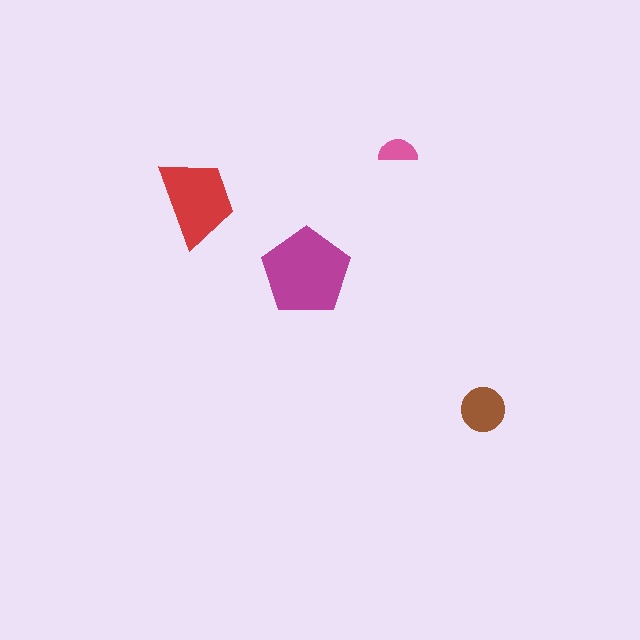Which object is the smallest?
The pink semicircle.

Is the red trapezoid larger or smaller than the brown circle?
Larger.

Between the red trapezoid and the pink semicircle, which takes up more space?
The red trapezoid.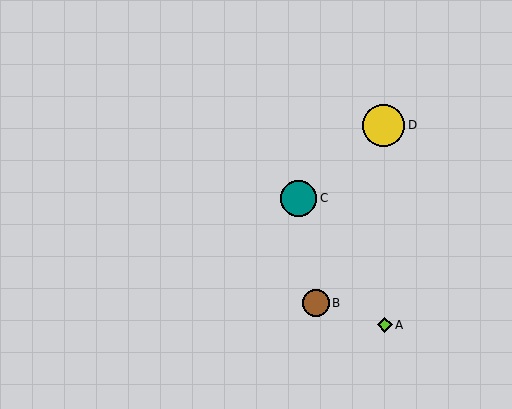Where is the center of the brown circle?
The center of the brown circle is at (316, 303).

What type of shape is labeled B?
Shape B is a brown circle.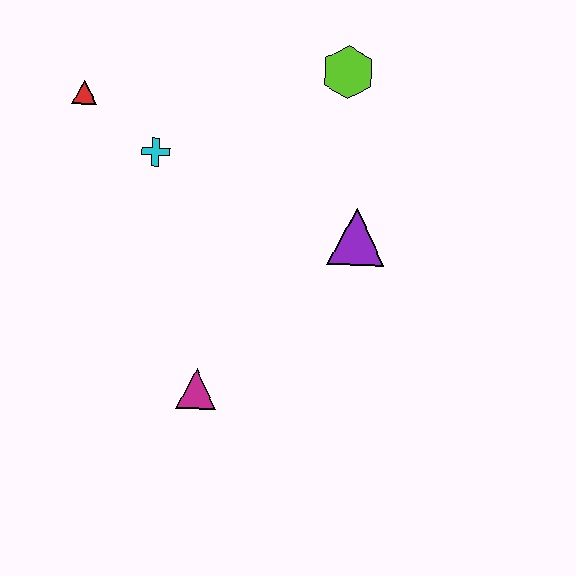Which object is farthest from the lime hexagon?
The magenta triangle is farthest from the lime hexagon.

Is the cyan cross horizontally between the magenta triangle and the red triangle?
Yes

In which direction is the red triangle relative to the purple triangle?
The red triangle is to the left of the purple triangle.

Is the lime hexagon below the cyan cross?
No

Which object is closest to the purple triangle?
The lime hexagon is closest to the purple triangle.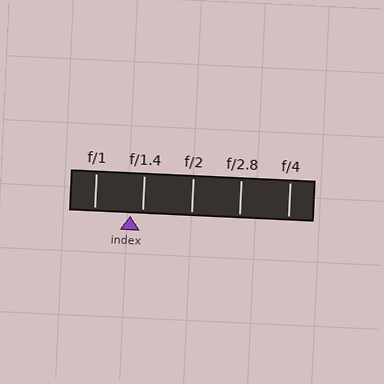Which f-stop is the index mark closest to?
The index mark is closest to f/1.4.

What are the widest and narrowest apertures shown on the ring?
The widest aperture shown is f/1 and the narrowest is f/4.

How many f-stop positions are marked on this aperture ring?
There are 5 f-stop positions marked.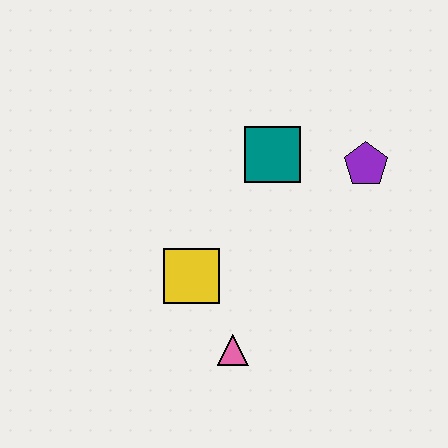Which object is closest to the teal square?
The purple pentagon is closest to the teal square.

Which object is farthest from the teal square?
The pink triangle is farthest from the teal square.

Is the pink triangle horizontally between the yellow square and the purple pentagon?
Yes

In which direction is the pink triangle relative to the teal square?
The pink triangle is below the teal square.